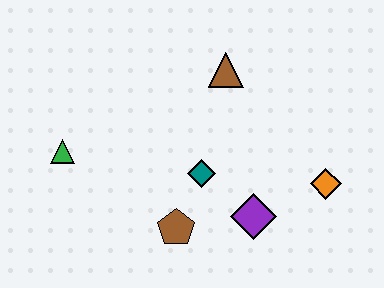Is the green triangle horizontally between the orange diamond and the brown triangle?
No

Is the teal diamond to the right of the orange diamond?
No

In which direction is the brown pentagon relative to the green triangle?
The brown pentagon is to the right of the green triangle.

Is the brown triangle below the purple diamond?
No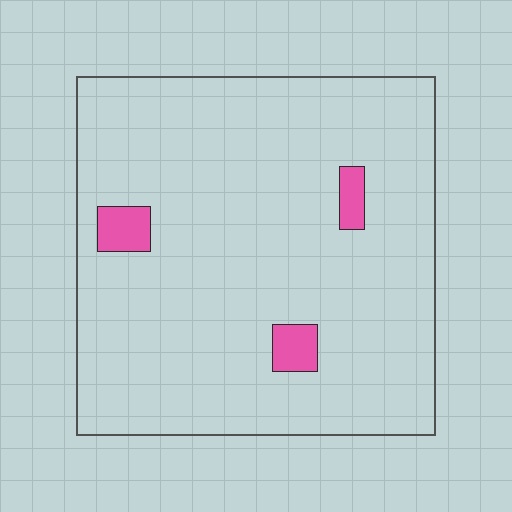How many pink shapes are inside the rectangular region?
3.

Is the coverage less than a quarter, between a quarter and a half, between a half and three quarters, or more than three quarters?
Less than a quarter.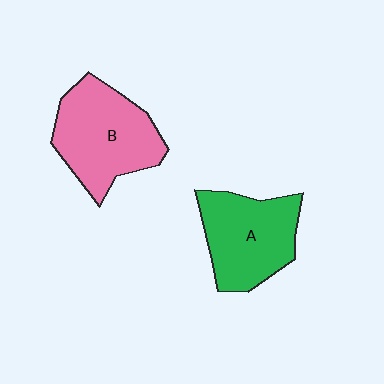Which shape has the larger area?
Shape B (pink).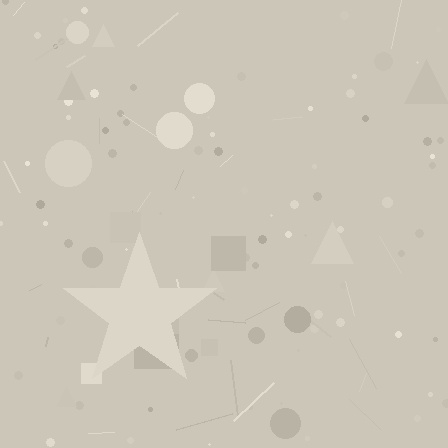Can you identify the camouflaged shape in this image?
The camouflaged shape is a star.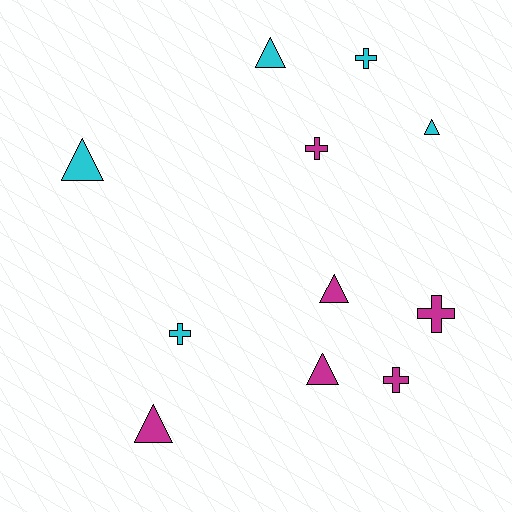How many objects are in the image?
There are 11 objects.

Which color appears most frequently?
Magenta, with 6 objects.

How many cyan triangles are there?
There are 3 cyan triangles.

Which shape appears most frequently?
Triangle, with 6 objects.